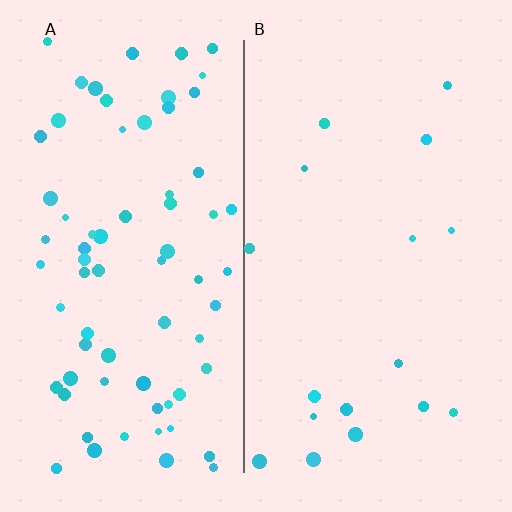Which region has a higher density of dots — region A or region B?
A (the left).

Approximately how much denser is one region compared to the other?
Approximately 4.0× — region A over region B.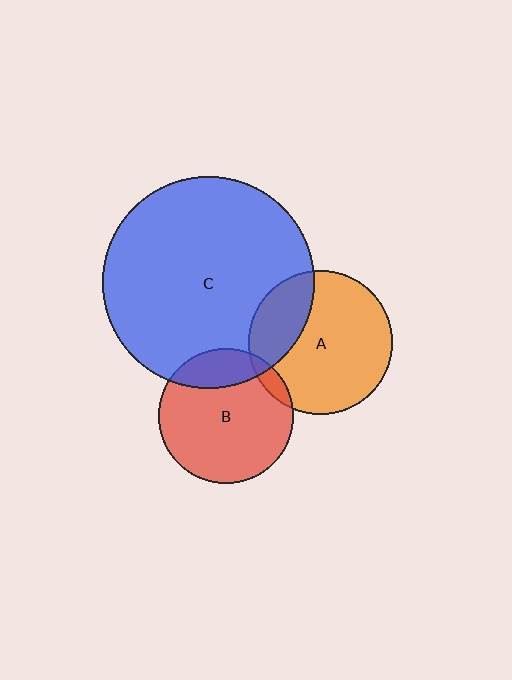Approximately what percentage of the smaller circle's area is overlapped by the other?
Approximately 25%.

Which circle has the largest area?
Circle C (blue).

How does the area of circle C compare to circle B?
Approximately 2.5 times.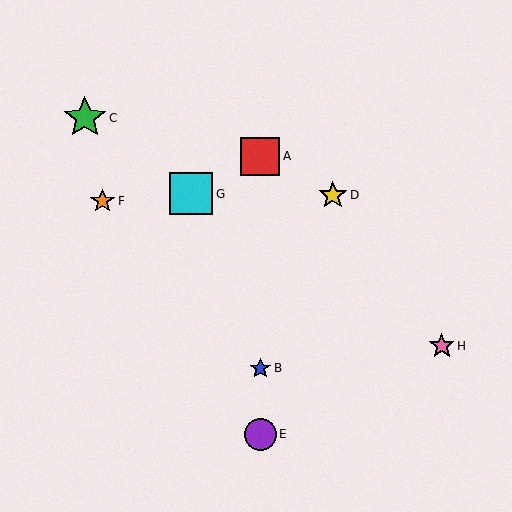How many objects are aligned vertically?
3 objects (A, B, E) are aligned vertically.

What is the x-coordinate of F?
Object F is at x≈103.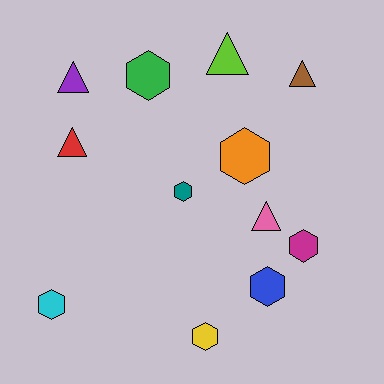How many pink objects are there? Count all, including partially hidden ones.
There is 1 pink object.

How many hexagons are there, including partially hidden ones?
There are 7 hexagons.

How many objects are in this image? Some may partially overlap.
There are 12 objects.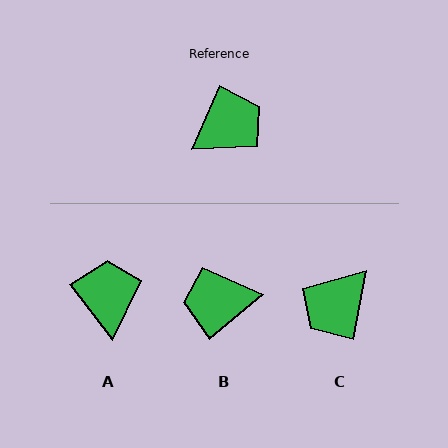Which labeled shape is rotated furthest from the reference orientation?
C, about 166 degrees away.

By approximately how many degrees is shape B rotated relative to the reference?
Approximately 153 degrees counter-clockwise.